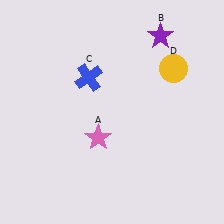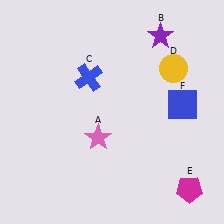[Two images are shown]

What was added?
A magenta pentagon (E), a blue square (F) were added in Image 2.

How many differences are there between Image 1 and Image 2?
There are 2 differences between the two images.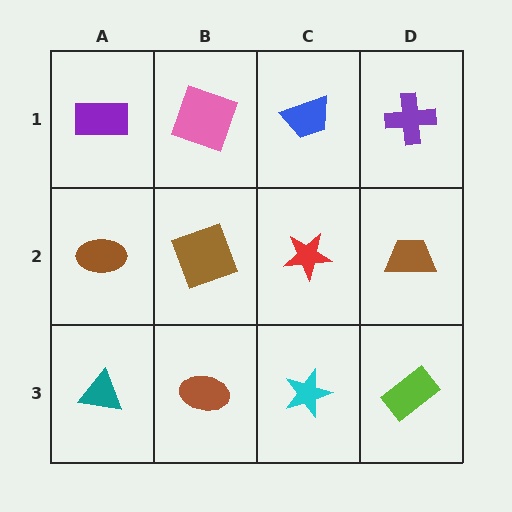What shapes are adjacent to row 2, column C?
A blue trapezoid (row 1, column C), a cyan star (row 3, column C), a brown square (row 2, column B), a brown trapezoid (row 2, column D).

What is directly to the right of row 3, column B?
A cyan star.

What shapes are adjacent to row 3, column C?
A red star (row 2, column C), a brown ellipse (row 3, column B), a lime rectangle (row 3, column D).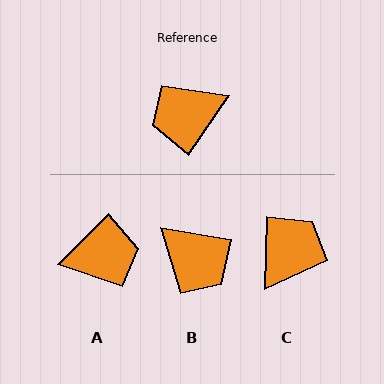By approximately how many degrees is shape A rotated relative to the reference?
Approximately 170 degrees counter-clockwise.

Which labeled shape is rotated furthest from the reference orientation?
A, about 170 degrees away.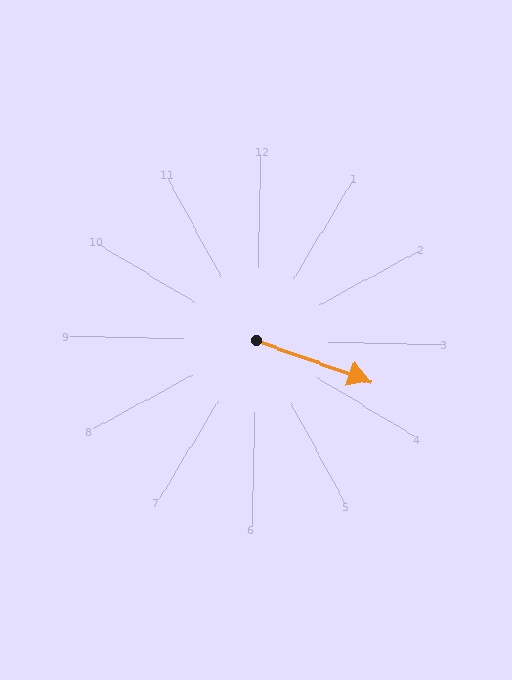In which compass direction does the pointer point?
East.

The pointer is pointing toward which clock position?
Roughly 4 o'clock.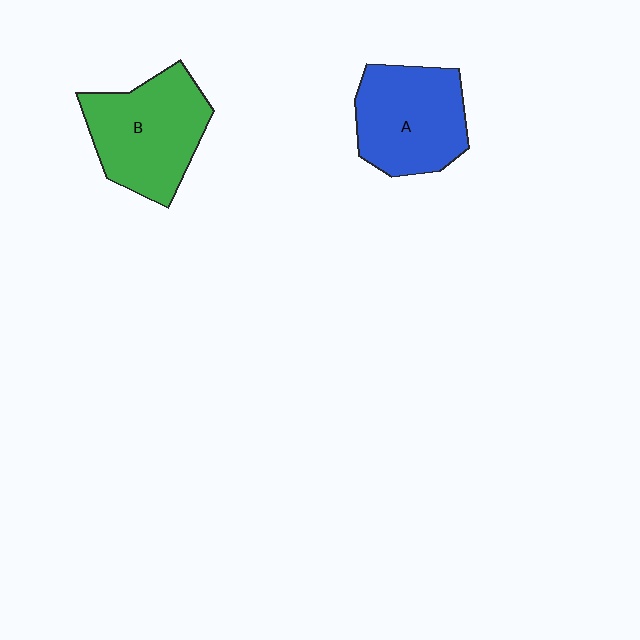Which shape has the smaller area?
Shape A (blue).